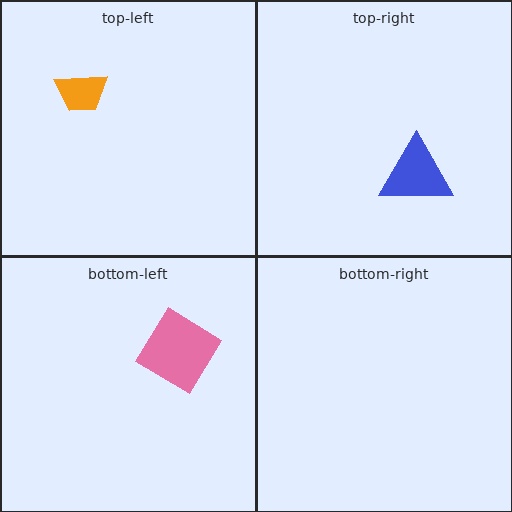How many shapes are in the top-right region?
1.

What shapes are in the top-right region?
The blue triangle.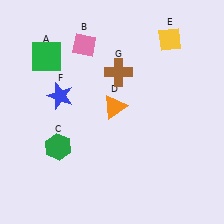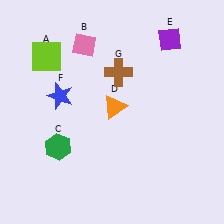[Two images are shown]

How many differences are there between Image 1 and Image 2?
There are 2 differences between the two images.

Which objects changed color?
A changed from green to lime. E changed from yellow to purple.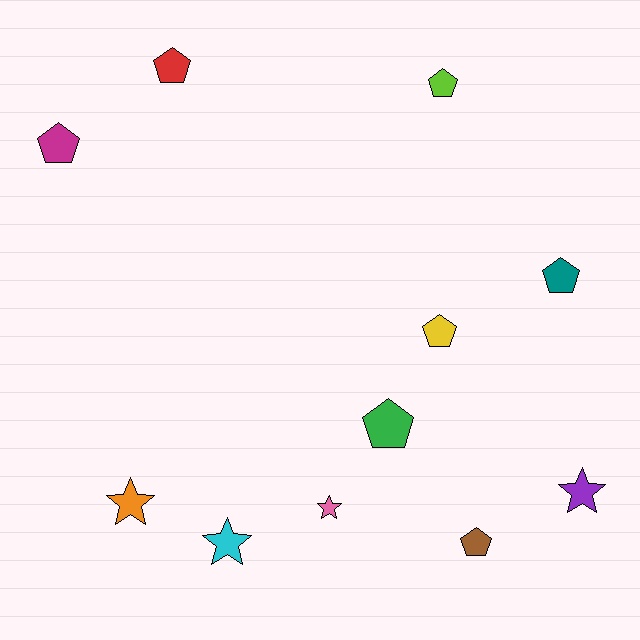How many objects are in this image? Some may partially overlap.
There are 11 objects.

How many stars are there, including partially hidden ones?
There are 4 stars.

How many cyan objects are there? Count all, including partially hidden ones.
There is 1 cyan object.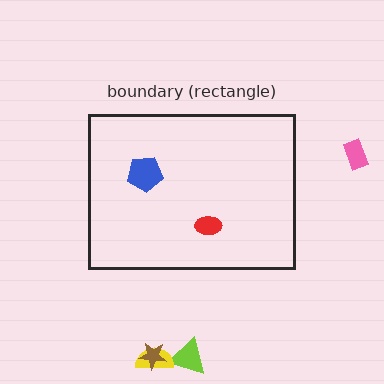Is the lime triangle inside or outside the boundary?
Outside.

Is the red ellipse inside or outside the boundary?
Inside.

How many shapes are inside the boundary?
2 inside, 4 outside.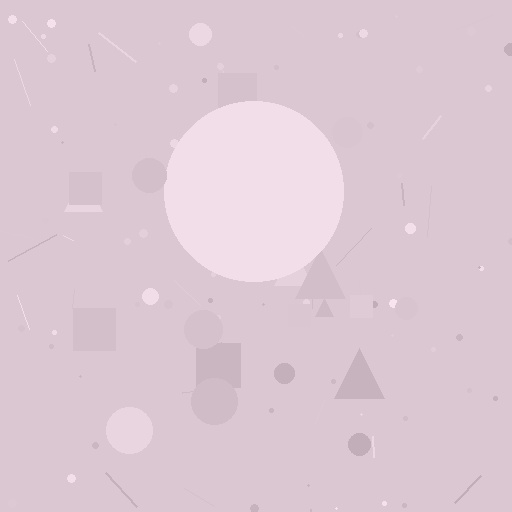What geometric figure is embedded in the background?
A circle is embedded in the background.